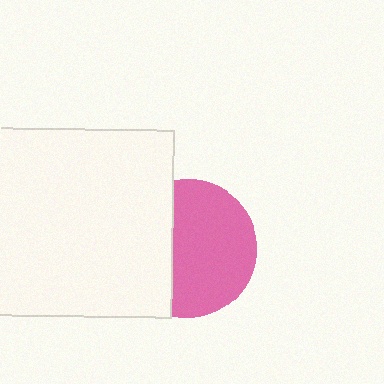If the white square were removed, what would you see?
You would see the complete pink circle.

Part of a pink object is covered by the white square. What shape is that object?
It is a circle.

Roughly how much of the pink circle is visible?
About half of it is visible (roughly 64%).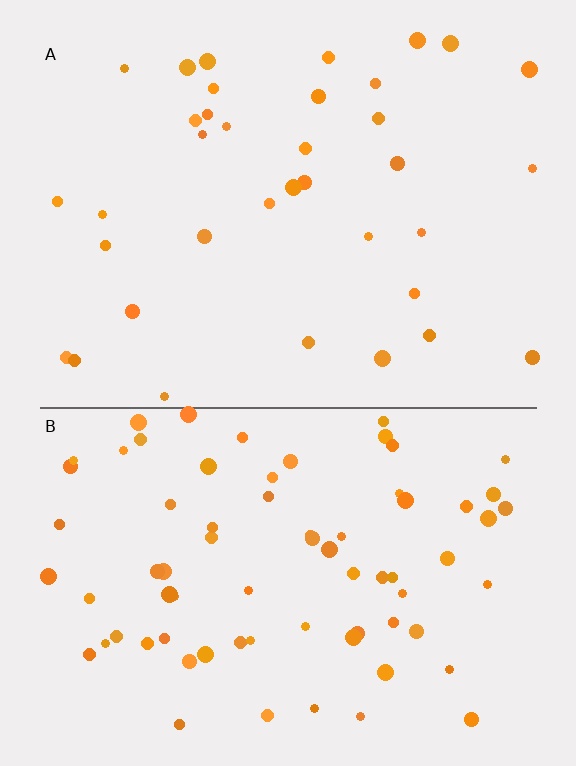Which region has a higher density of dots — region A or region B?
B (the bottom).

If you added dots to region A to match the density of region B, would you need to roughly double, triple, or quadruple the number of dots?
Approximately double.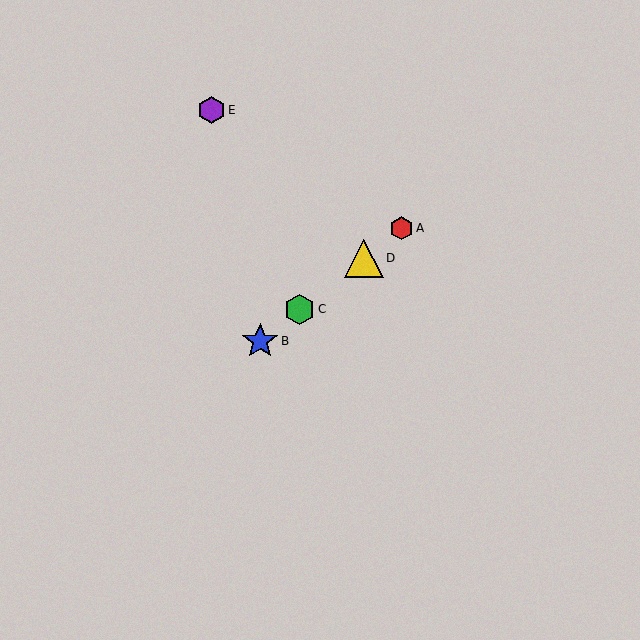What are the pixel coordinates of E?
Object E is at (211, 110).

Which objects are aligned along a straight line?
Objects A, B, C, D are aligned along a straight line.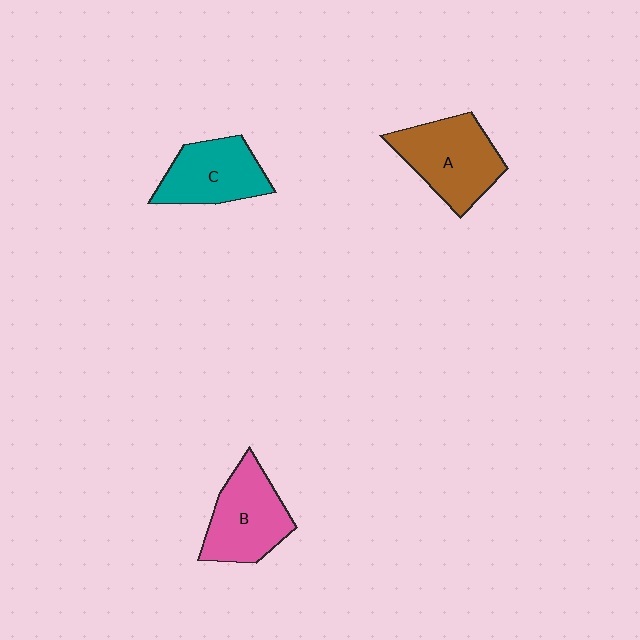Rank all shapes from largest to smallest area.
From largest to smallest: A (brown), B (pink), C (teal).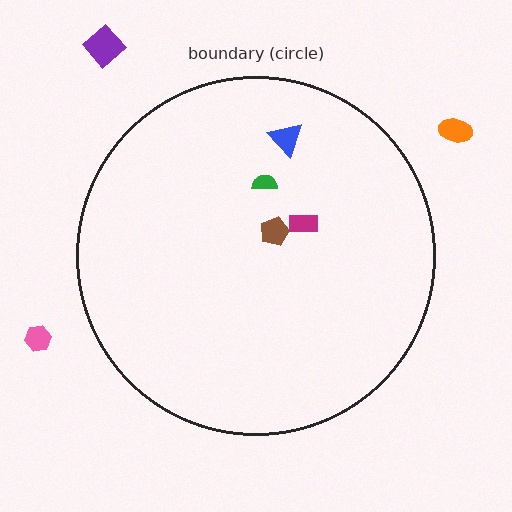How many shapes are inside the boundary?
4 inside, 3 outside.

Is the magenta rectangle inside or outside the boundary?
Inside.